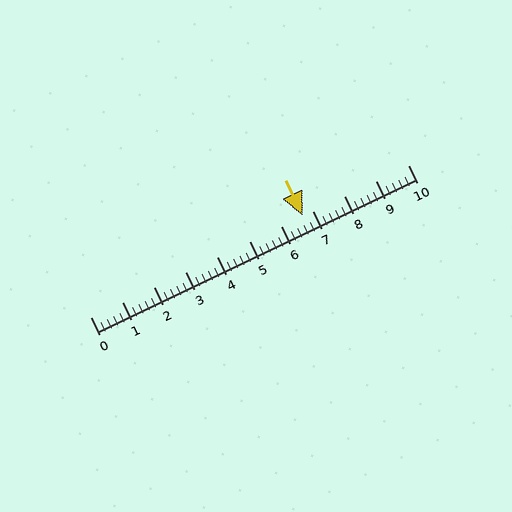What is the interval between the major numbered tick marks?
The major tick marks are spaced 1 units apart.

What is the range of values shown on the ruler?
The ruler shows values from 0 to 10.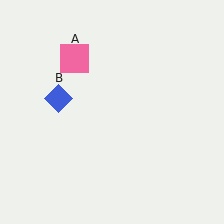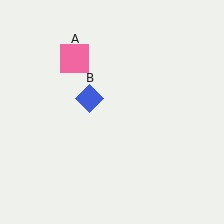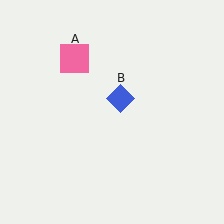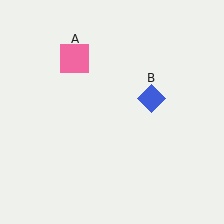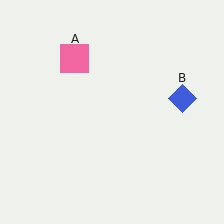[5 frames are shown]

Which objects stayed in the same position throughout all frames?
Pink square (object A) remained stationary.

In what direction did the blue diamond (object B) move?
The blue diamond (object B) moved right.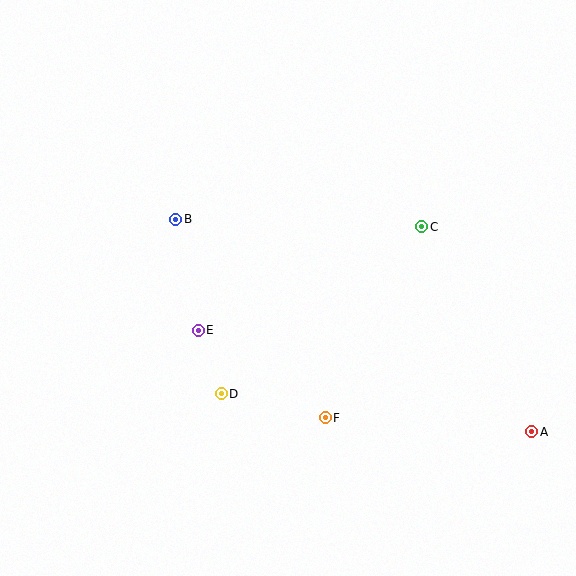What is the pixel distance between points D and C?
The distance between D and C is 261 pixels.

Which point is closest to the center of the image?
Point E at (198, 330) is closest to the center.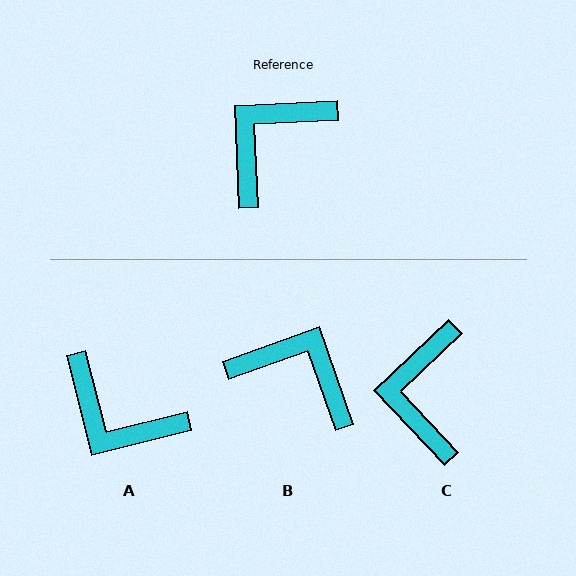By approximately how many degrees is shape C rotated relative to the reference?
Approximately 41 degrees counter-clockwise.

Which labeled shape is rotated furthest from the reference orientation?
A, about 101 degrees away.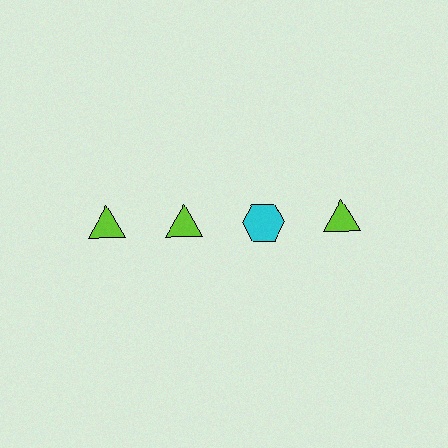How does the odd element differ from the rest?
It differs in both color (cyan instead of lime) and shape (hexagon instead of triangle).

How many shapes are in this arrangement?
There are 4 shapes arranged in a grid pattern.